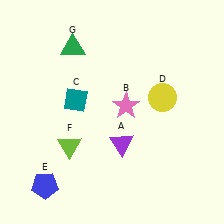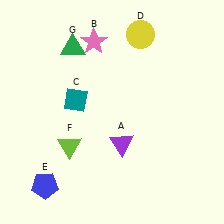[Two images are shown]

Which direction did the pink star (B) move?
The pink star (B) moved up.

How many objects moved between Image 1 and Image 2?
2 objects moved between the two images.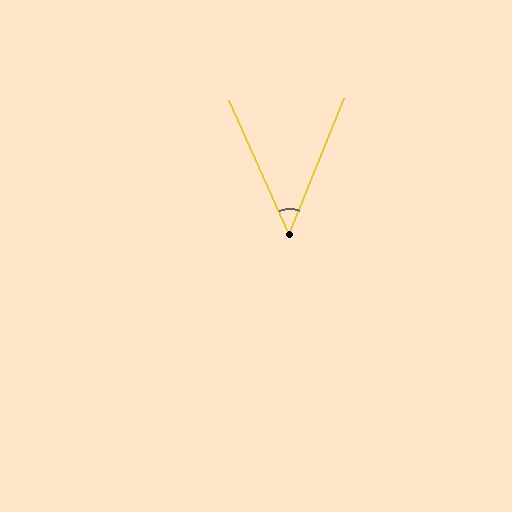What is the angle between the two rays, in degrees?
Approximately 46 degrees.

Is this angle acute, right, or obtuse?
It is acute.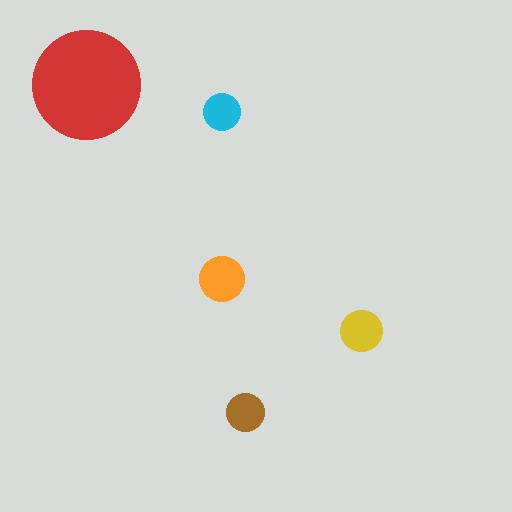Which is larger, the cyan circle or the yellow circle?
The yellow one.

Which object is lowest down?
The brown circle is bottommost.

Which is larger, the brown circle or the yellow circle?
The yellow one.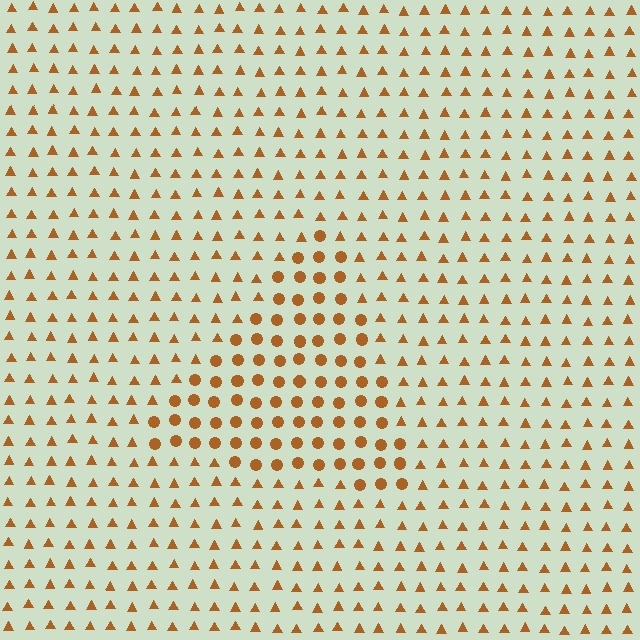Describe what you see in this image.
The image is filled with small brown elements arranged in a uniform grid. A triangle-shaped region contains circles, while the surrounding area contains triangles. The boundary is defined purely by the change in element shape.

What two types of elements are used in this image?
The image uses circles inside the triangle region and triangles outside it.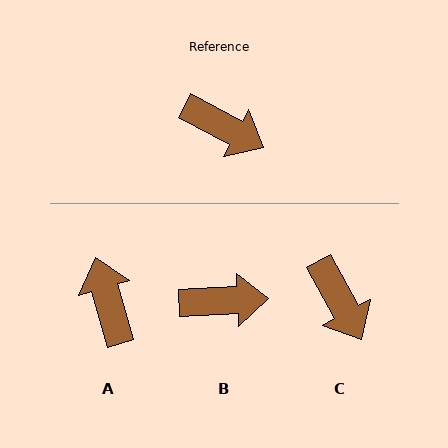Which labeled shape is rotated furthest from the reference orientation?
A, about 135 degrees away.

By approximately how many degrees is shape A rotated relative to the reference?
Approximately 135 degrees counter-clockwise.